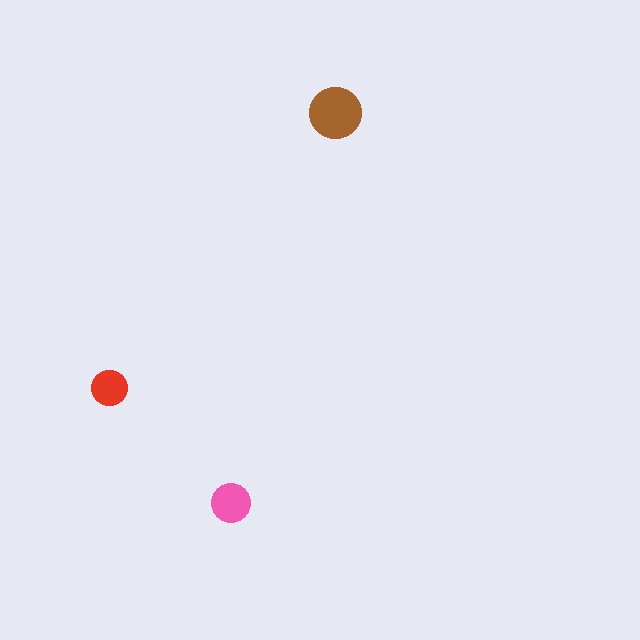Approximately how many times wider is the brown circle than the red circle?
About 1.5 times wider.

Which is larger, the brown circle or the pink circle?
The brown one.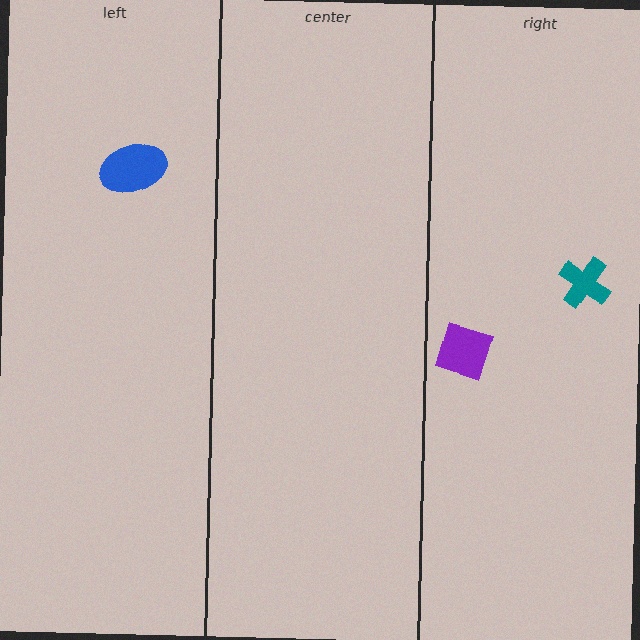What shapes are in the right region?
The teal cross, the purple square.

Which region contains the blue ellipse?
The left region.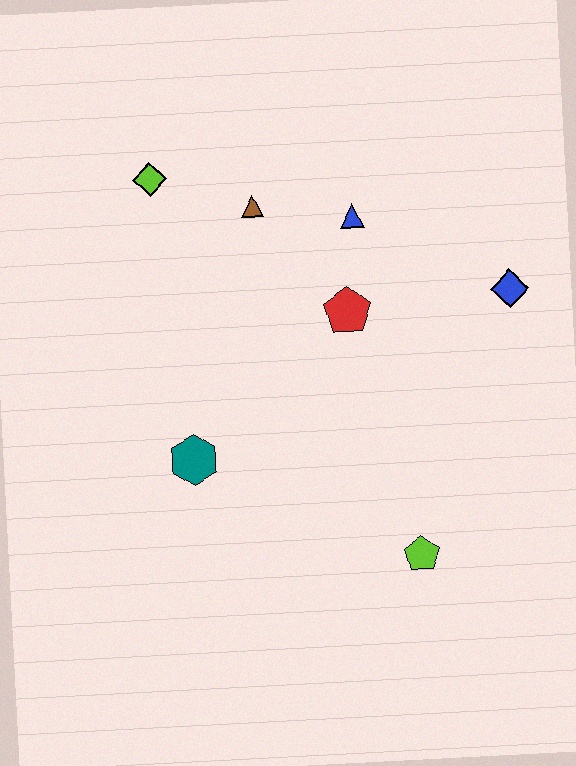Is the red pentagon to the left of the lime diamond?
No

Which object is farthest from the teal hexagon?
The blue diamond is farthest from the teal hexagon.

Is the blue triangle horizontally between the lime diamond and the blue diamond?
Yes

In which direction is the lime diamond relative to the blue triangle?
The lime diamond is to the left of the blue triangle.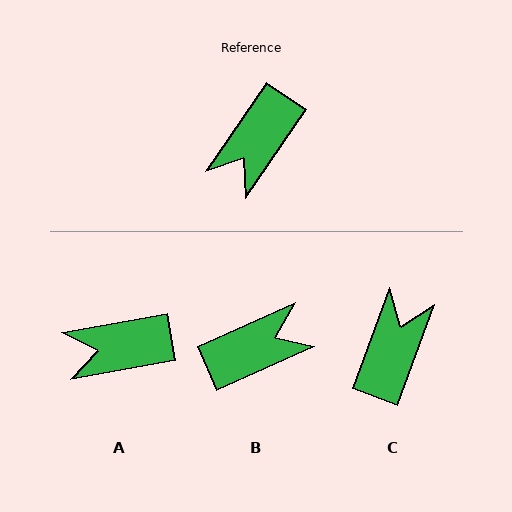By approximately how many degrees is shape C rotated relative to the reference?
Approximately 166 degrees clockwise.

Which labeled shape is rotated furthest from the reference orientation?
C, about 166 degrees away.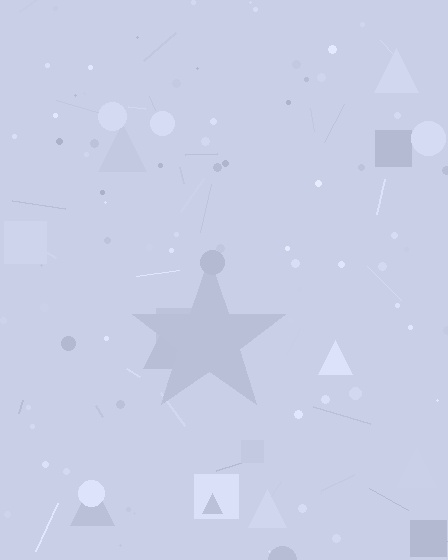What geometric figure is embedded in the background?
A star is embedded in the background.